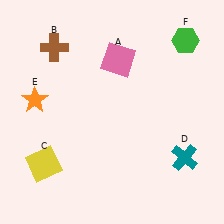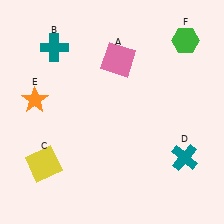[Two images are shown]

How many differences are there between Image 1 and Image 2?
There is 1 difference between the two images.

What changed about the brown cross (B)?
In Image 1, B is brown. In Image 2, it changed to teal.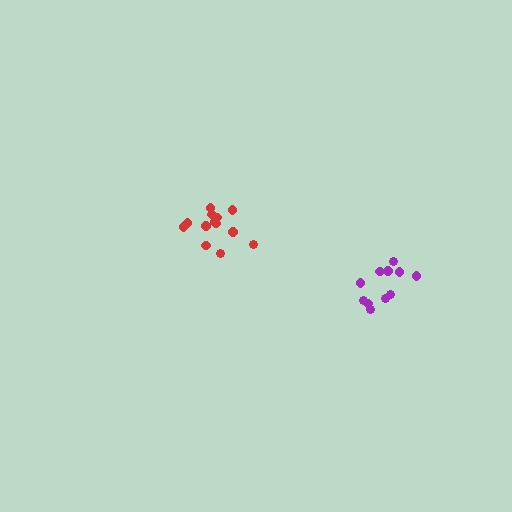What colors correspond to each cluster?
The clusters are colored: red, purple.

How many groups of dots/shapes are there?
There are 2 groups.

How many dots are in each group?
Group 1: 13 dots, Group 2: 11 dots (24 total).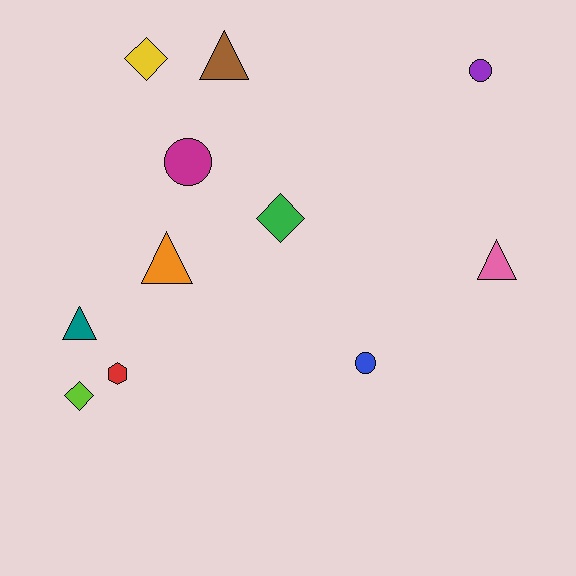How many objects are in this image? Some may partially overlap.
There are 11 objects.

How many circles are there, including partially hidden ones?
There are 3 circles.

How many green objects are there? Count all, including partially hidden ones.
There is 1 green object.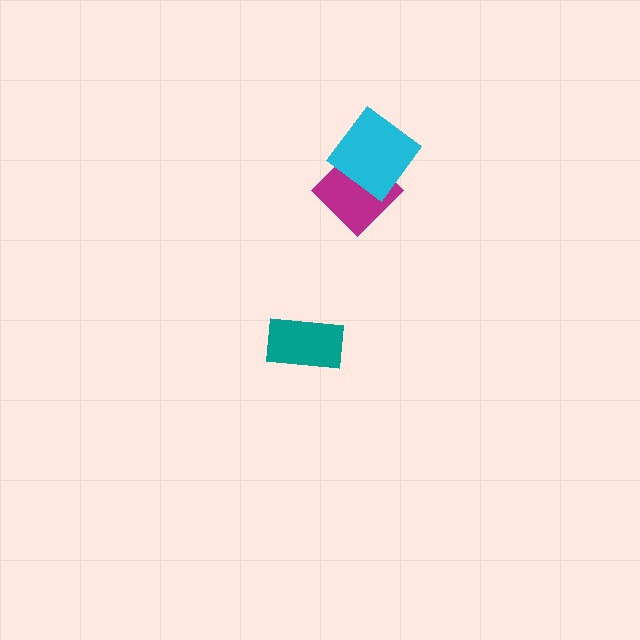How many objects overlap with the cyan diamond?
1 object overlaps with the cyan diamond.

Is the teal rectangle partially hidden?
No, no other shape covers it.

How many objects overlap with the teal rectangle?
0 objects overlap with the teal rectangle.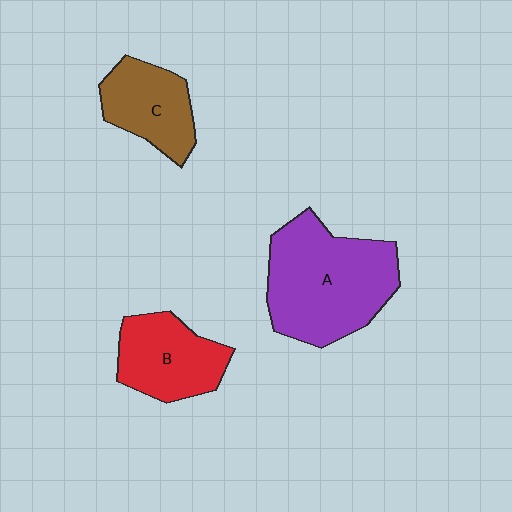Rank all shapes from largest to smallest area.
From largest to smallest: A (purple), B (red), C (brown).